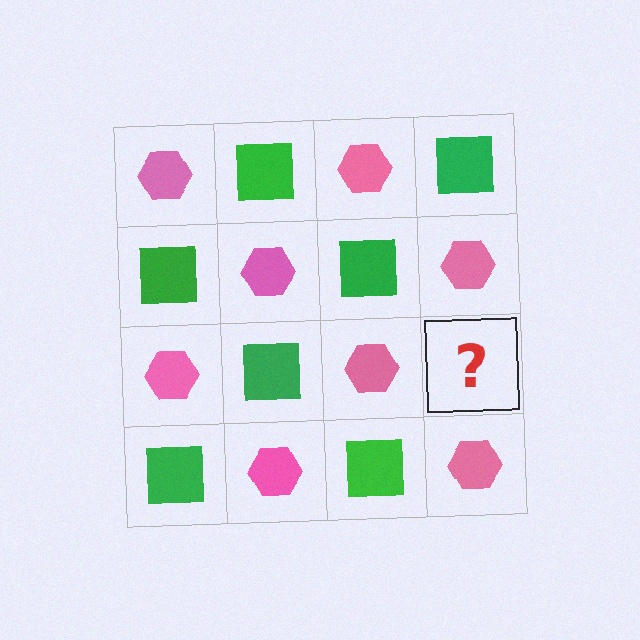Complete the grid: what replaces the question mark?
The question mark should be replaced with a green square.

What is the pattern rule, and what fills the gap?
The rule is that it alternates pink hexagon and green square in a checkerboard pattern. The gap should be filled with a green square.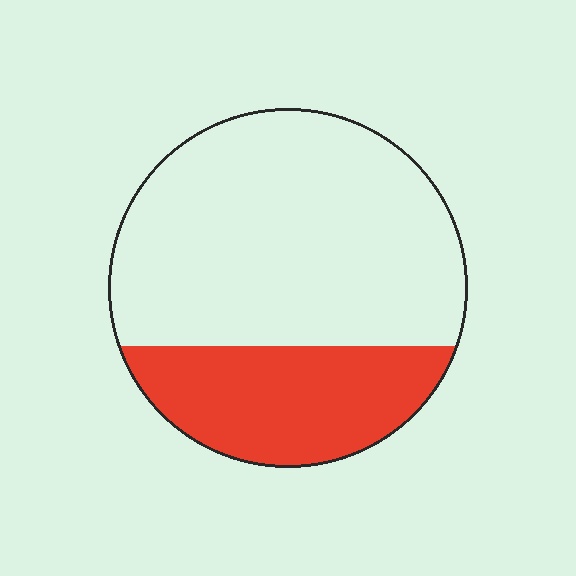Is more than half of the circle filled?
No.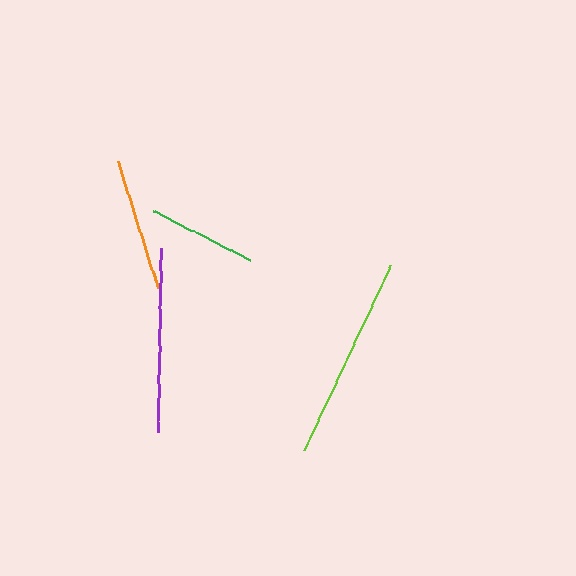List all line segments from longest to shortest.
From longest to shortest: lime, purple, orange, green.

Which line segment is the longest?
The lime line is the longest at approximately 203 pixels.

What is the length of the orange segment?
The orange segment is approximately 133 pixels long.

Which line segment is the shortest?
The green line is the shortest at approximately 109 pixels.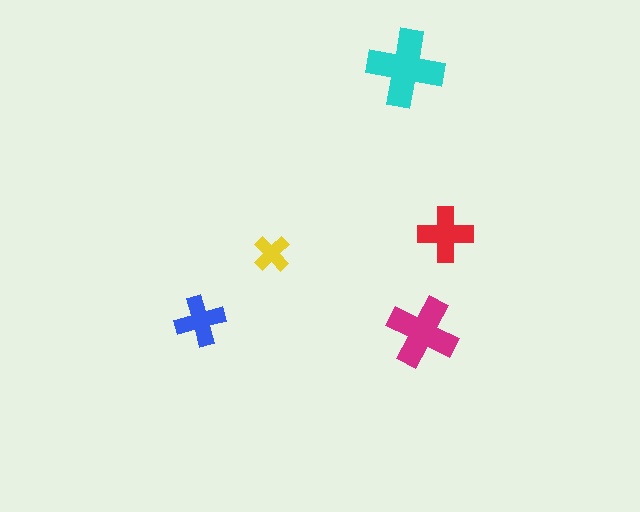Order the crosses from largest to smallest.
the cyan one, the magenta one, the red one, the blue one, the yellow one.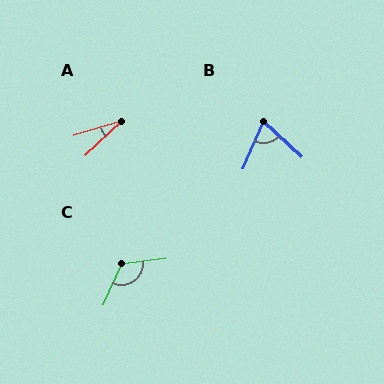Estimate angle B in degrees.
Approximately 71 degrees.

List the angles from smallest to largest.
A (26°), B (71°), C (121°).